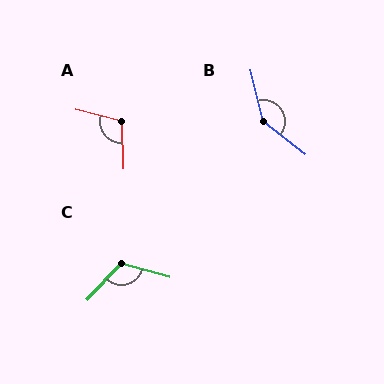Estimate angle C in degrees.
Approximately 118 degrees.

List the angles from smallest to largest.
A (106°), C (118°), B (141°).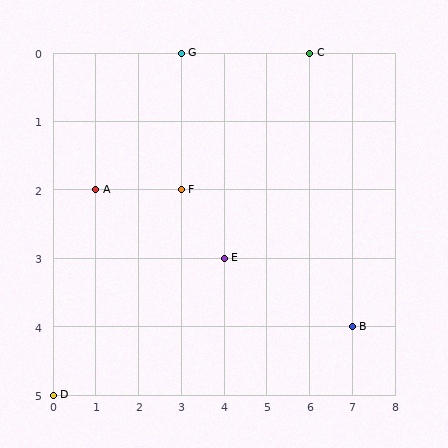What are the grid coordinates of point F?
Point F is at grid coordinates (3, 2).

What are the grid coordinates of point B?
Point B is at grid coordinates (7, 4).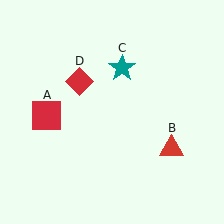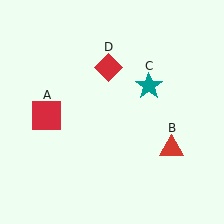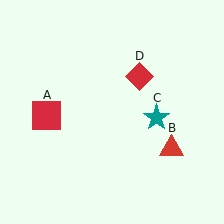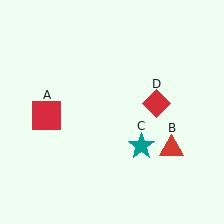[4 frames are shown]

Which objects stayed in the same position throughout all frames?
Red square (object A) and red triangle (object B) remained stationary.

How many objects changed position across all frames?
2 objects changed position: teal star (object C), red diamond (object D).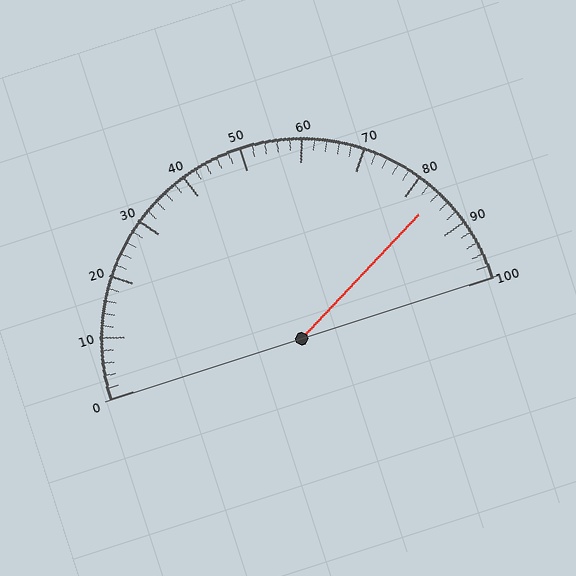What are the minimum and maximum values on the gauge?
The gauge ranges from 0 to 100.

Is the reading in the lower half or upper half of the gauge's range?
The reading is in the upper half of the range (0 to 100).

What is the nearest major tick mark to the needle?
The nearest major tick mark is 80.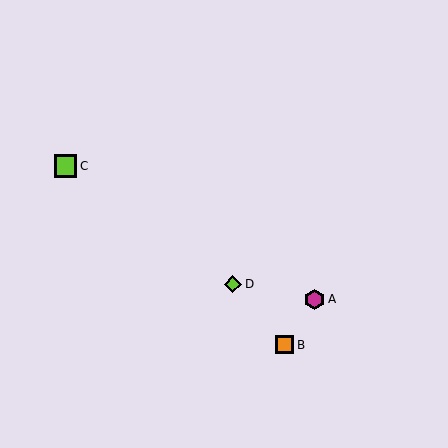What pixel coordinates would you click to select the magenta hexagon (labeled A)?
Click at (315, 299) to select the magenta hexagon A.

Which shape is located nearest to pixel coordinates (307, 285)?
The magenta hexagon (labeled A) at (315, 299) is nearest to that location.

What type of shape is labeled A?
Shape A is a magenta hexagon.